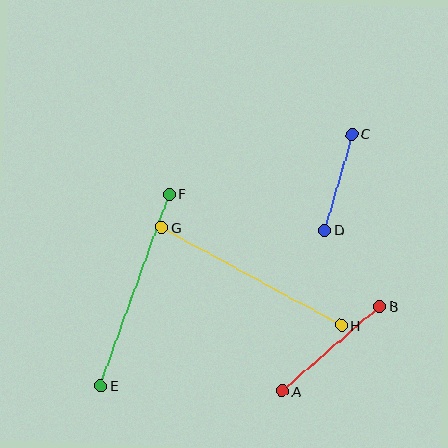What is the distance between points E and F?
The distance is approximately 204 pixels.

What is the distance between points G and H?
The distance is approximately 205 pixels.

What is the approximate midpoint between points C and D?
The midpoint is at approximately (338, 182) pixels.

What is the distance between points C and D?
The distance is approximately 100 pixels.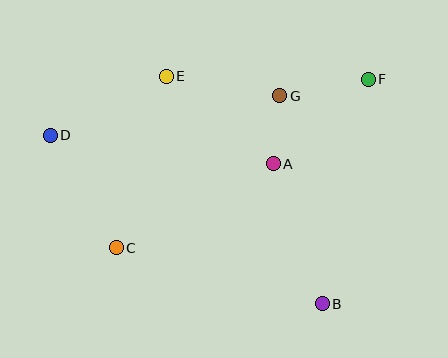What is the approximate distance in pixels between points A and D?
The distance between A and D is approximately 225 pixels.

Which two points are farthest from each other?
Points D and F are farthest from each other.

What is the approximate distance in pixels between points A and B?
The distance between A and B is approximately 148 pixels.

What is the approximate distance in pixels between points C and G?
The distance between C and G is approximately 223 pixels.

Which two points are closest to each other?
Points A and G are closest to each other.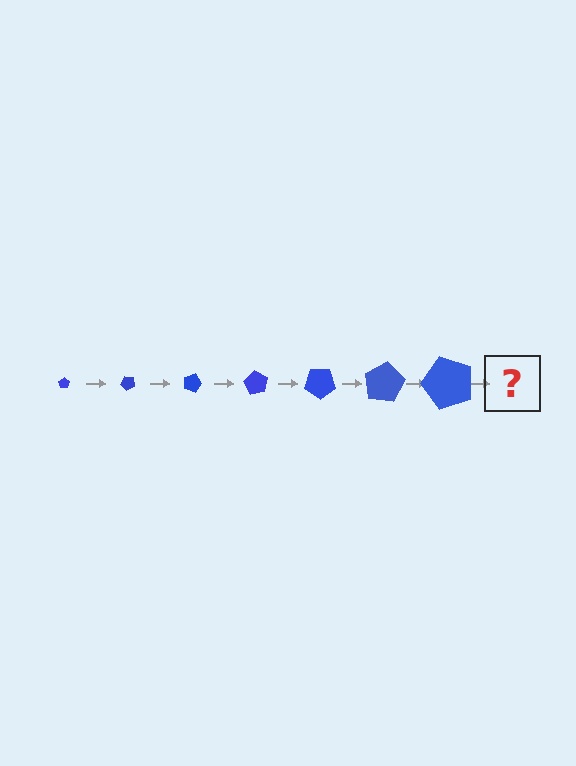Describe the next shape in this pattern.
It should be a pentagon, larger than the previous one and rotated 315 degrees from the start.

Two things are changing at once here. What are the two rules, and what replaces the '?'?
The two rules are that the pentagon grows larger each step and it rotates 45 degrees each step. The '?' should be a pentagon, larger than the previous one and rotated 315 degrees from the start.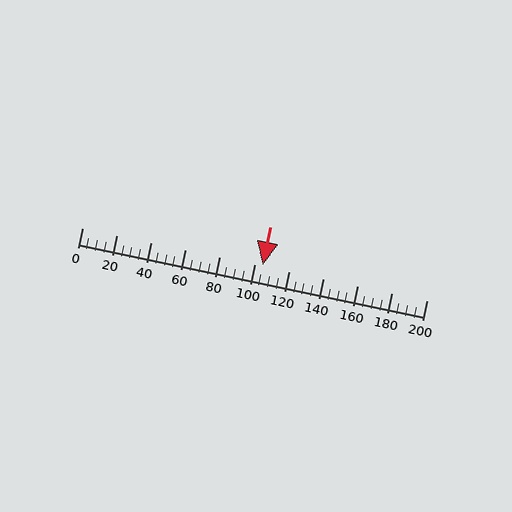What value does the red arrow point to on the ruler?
The red arrow points to approximately 105.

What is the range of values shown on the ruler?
The ruler shows values from 0 to 200.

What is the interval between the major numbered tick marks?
The major tick marks are spaced 20 units apart.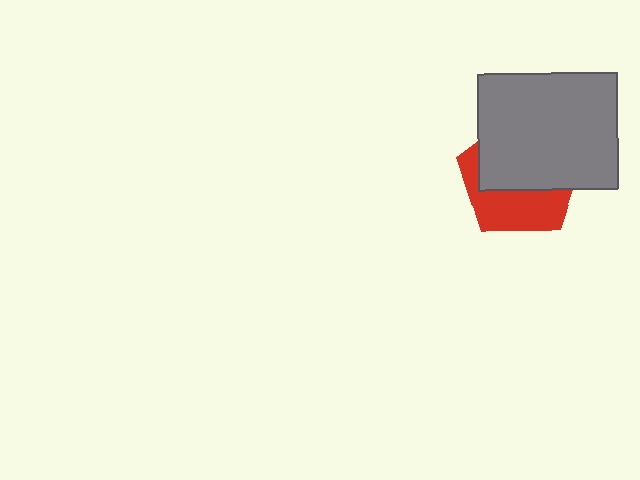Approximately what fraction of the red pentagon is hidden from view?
Roughly 58% of the red pentagon is hidden behind the gray rectangle.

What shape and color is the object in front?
The object in front is a gray rectangle.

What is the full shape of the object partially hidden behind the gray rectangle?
The partially hidden object is a red pentagon.